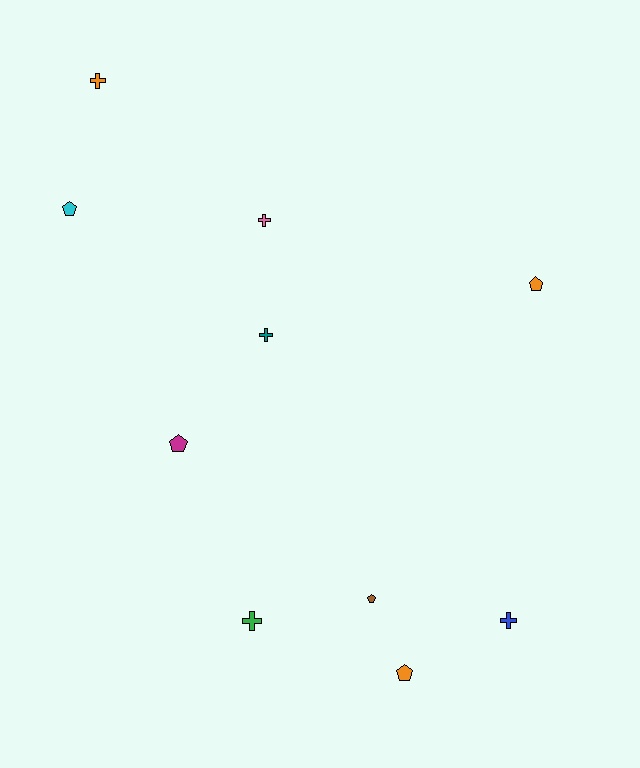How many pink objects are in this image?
There is 1 pink object.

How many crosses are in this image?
There are 5 crosses.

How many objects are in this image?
There are 10 objects.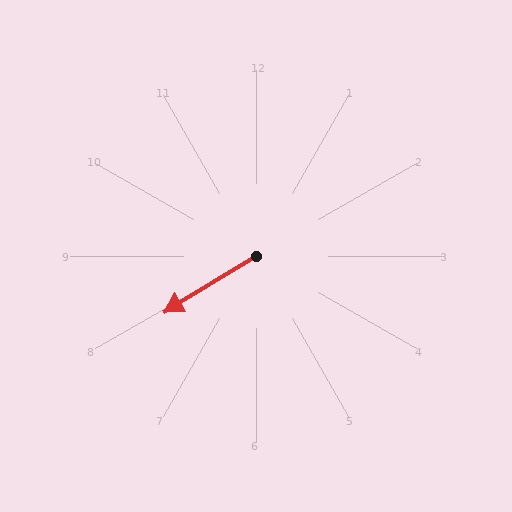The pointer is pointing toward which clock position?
Roughly 8 o'clock.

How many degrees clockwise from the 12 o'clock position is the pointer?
Approximately 239 degrees.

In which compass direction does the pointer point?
Southwest.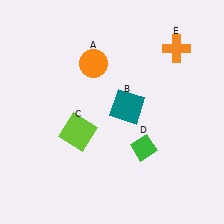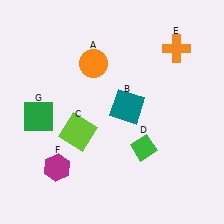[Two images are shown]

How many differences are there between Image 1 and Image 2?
There are 2 differences between the two images.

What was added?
A magenta hexagon (F), a green square (G) were added in Image 2.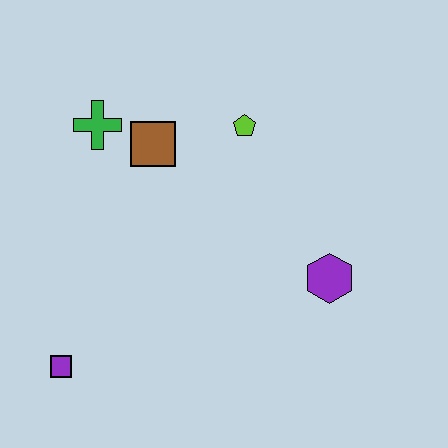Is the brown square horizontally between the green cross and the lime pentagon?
Yes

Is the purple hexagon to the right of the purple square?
Yes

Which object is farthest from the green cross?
The purple hexagon is farthest from the green cross.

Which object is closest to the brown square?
The green cross is closest to the brown square.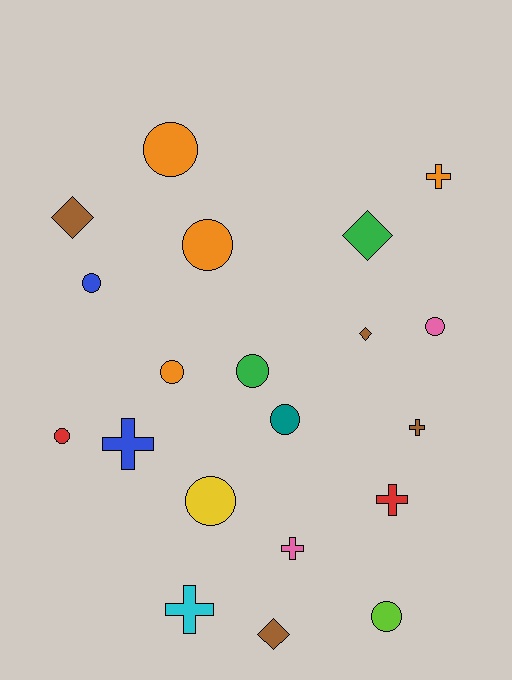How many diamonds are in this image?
There are 4 diamonds.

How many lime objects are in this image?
There is 1 lime object.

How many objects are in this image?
There are 20 objects.